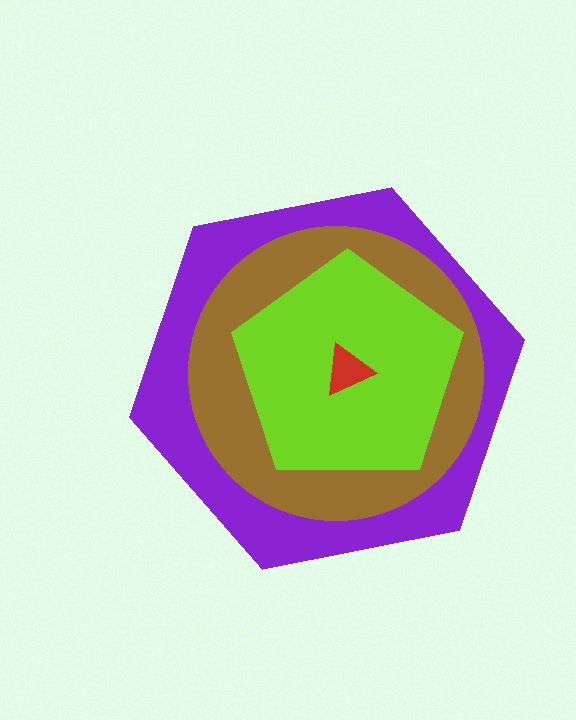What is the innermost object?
The red triangle.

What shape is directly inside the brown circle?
The lime pentagon.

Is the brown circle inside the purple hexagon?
Yes.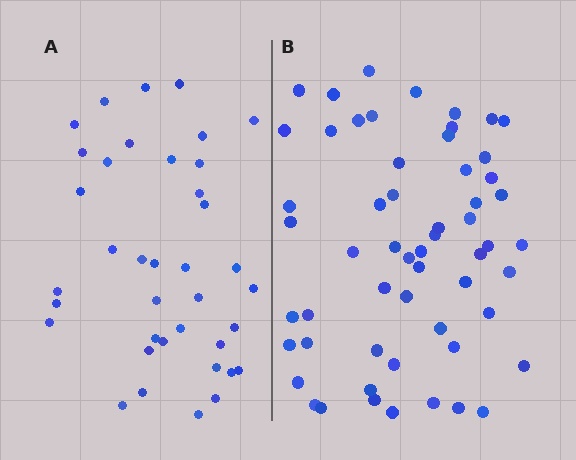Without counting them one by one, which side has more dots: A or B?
Region B (the right region) has more dots.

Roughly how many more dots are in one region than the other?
Region B has approximately 20 more dots than region A.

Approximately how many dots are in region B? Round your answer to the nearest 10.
About 60 dots. (The exact count is 57, which rounds to 60.)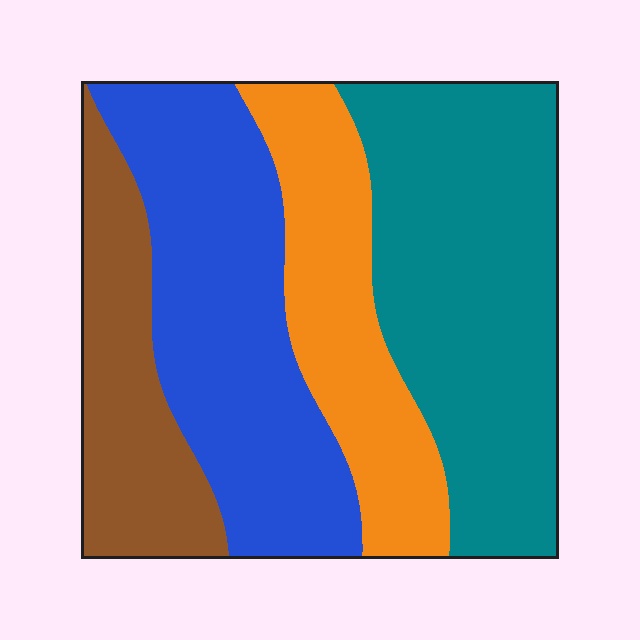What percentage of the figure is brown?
Brown covers around 15% of the figure.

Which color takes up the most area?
Teal, at roughly 35%.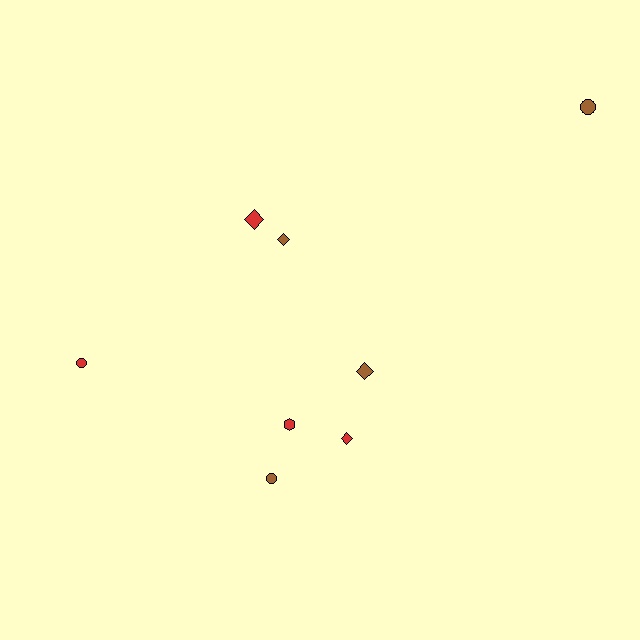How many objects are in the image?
There are 8 objects.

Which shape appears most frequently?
Diamond, with 4 objects.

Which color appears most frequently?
Brown, with 4 objects.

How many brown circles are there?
There are 2 brown circles.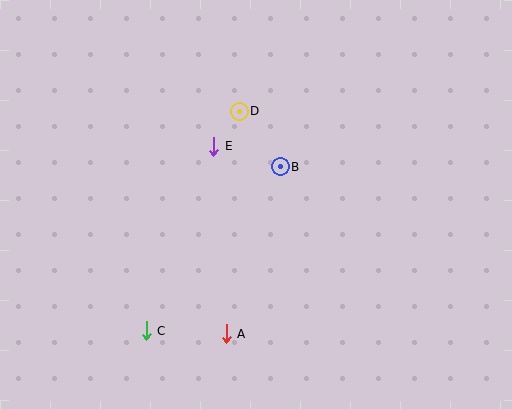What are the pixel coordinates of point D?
Point D is at (239, 111).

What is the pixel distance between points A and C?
The distance between A and C is 80 pixels.